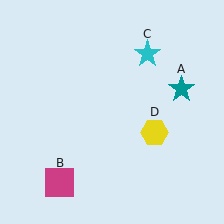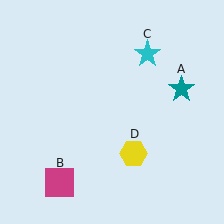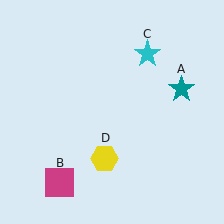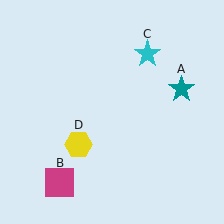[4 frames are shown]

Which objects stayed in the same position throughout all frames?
Teal star (object A) and magenta square (object B) and cyan star (object C) remained stationary.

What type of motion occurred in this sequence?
The yellow hexagon (object D) rotated clockwise around the center of the scene.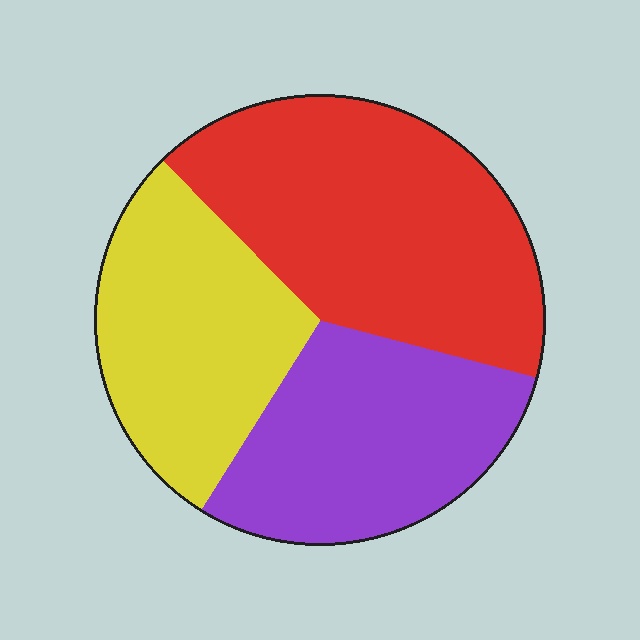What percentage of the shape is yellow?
Yellow takes up between a sixth and a third of the shape.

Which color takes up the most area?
Red, at roughly 40%.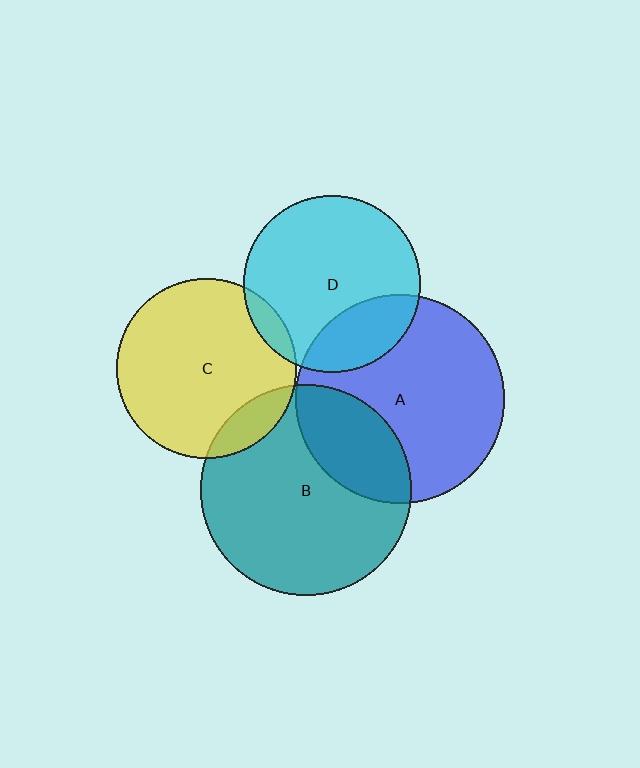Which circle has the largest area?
Circle B (teal).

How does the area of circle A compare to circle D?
Approximately 1.4 times.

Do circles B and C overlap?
Yes.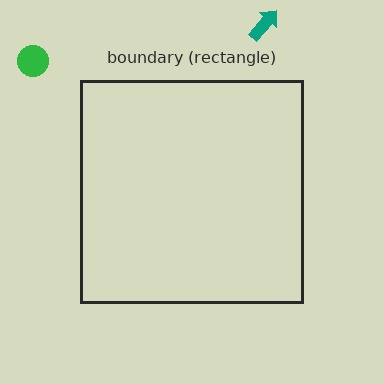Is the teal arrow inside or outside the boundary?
Outside.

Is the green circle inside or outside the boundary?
Outside.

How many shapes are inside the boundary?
0 inside, 2 outside.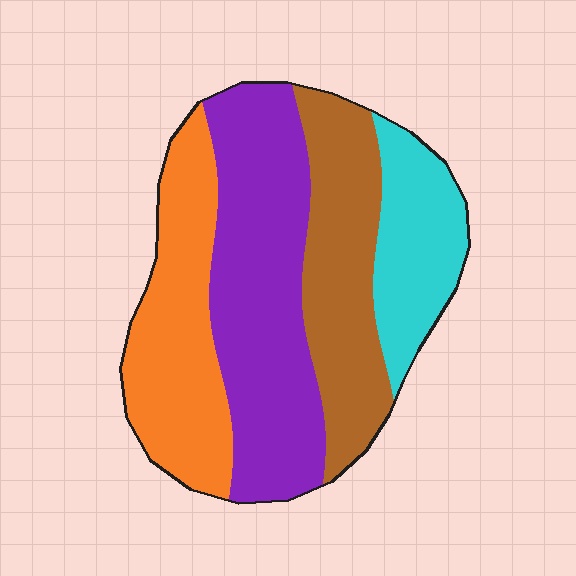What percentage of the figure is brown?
Brown takes up about one quarter (1/4) of the figure.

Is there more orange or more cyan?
Orange.